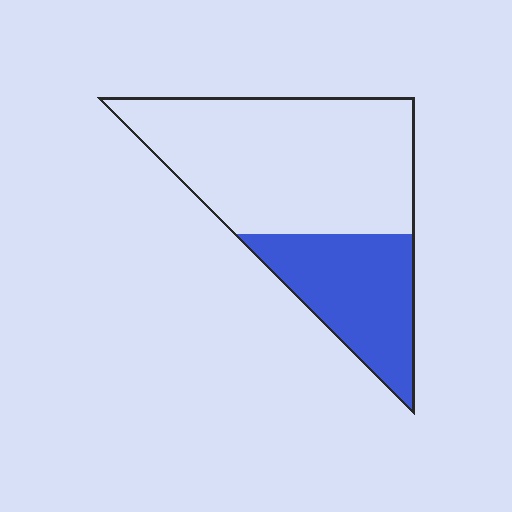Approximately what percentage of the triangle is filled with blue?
Approximately 30%.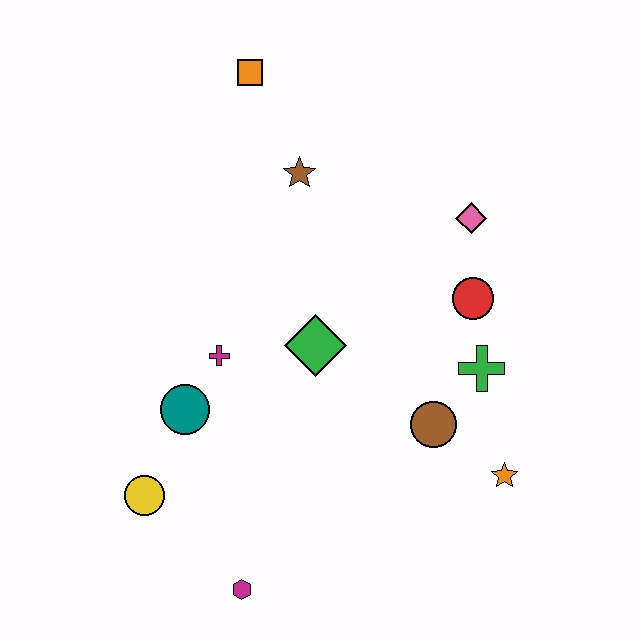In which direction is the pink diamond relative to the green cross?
The pink diamond is above the green cross.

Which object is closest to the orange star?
The brown circle is closest to the orange star.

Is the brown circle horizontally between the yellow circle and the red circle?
Yes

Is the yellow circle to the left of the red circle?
Yes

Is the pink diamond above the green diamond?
Yes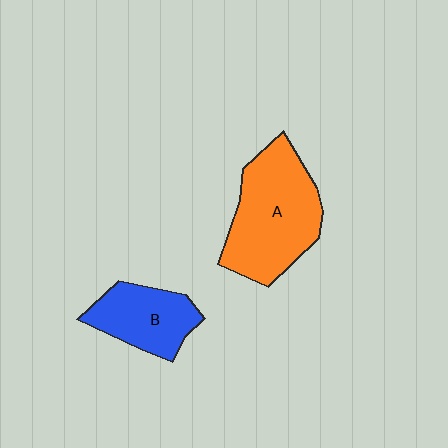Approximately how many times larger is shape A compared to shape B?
Approximately 1.7 times.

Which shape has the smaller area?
Shape B (blue).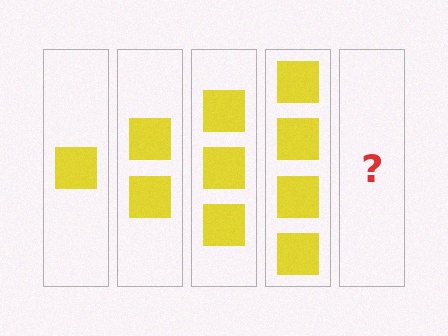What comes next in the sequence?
The next element should be 5 squares.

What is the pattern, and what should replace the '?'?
The pattern is that each step adds one more square. The '?' should be 5 squares.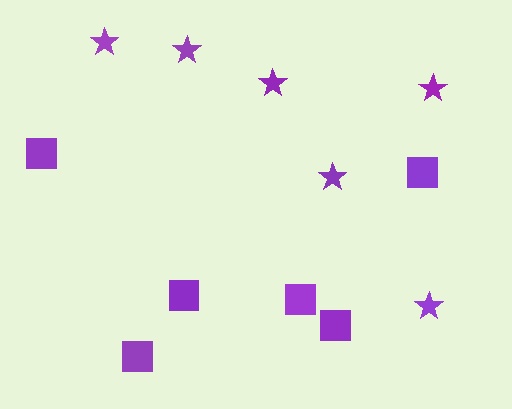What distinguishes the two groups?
There are 2 groups: one group of stars (6) and one group of squares (6).